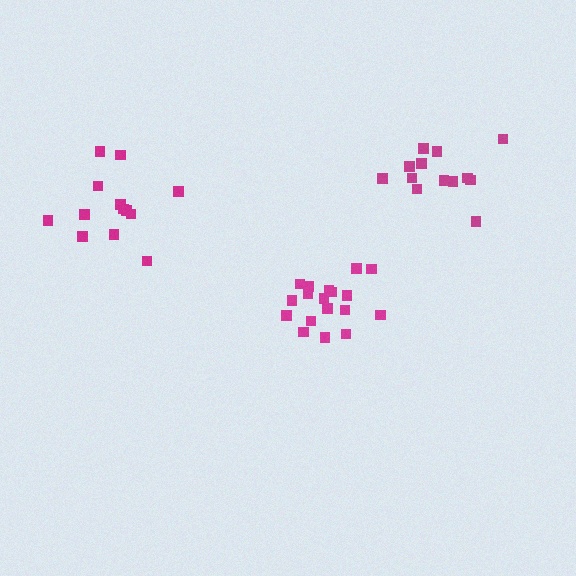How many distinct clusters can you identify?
There are 3 distinct clusters.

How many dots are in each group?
Group 1: 18 dots, Group 2: 13 dots, Group 3: 13 dots (44 total).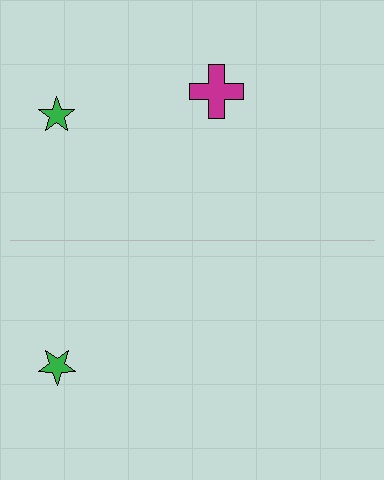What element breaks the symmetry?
A magenta cross is missing from the bottom side.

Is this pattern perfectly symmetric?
No, the pattern is not perfectly symmetric. A magenta cross is missing from the bottom side.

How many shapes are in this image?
There are 3 shapes in this image.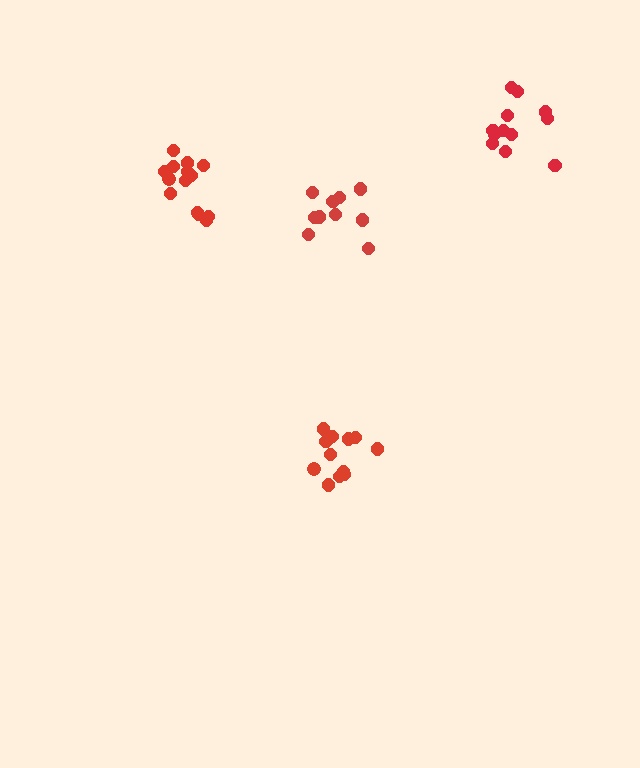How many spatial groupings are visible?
There are 4 spatial groupings.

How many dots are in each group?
Group 1: 10 dots, Group 2: 12 dots, Group 3: 12 dots, Group 4: 14 dots (48 total).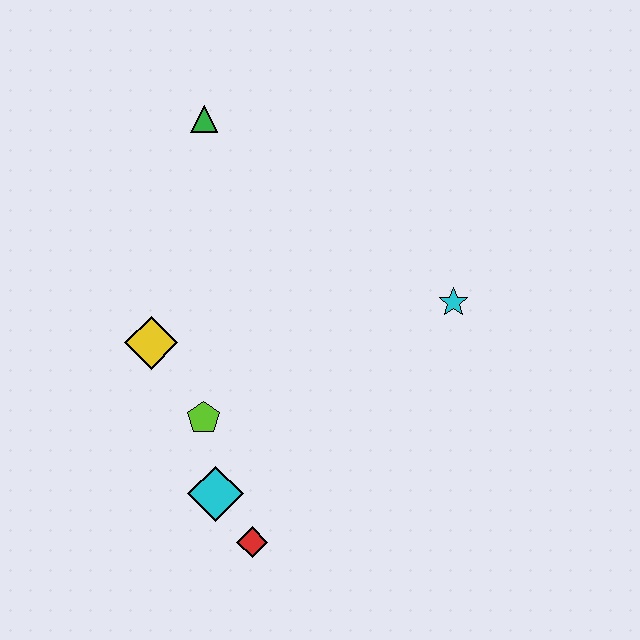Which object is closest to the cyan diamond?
The red diamond is closest to the cyan diamond.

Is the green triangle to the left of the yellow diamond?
No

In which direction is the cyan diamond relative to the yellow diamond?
The cyan diamond is below the yellow diamond.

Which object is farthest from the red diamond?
The green triangle is farthest from the red diamond.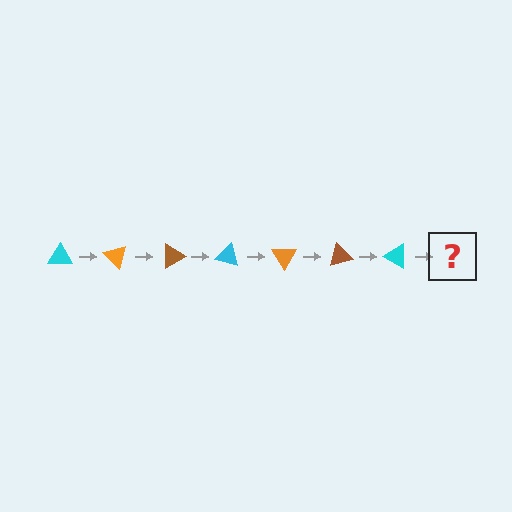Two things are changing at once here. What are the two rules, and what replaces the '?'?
The two rules are that it rotates 45 degrees each step and the color cycles through cyan, orange, and brown. The '?' should be an orange triangle, rotated 315 degrees from the start.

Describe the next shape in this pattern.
It should be an orange triangle, rotated 315 degrees from the start.